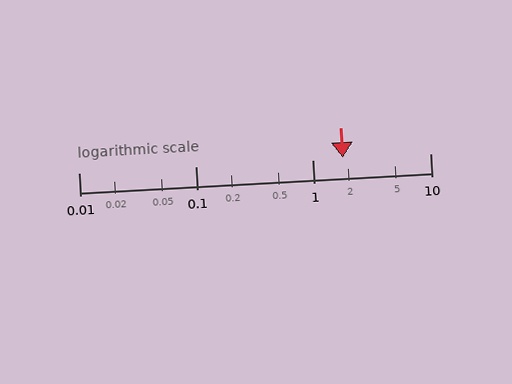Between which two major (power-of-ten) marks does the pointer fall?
The pointer is between 1 and 10.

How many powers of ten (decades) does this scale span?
The scale spans 3 decades, from 0.01 to 10.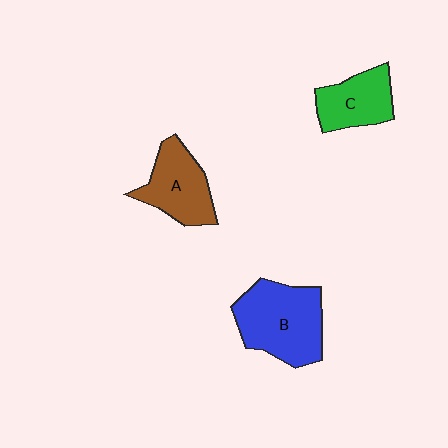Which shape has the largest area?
Shape B (blue).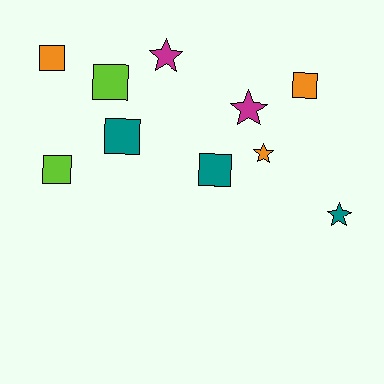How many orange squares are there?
There are 2 orange squares.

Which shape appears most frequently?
Square, with 6 objects.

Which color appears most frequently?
Orange, with 3 objects.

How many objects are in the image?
There are 10 objects.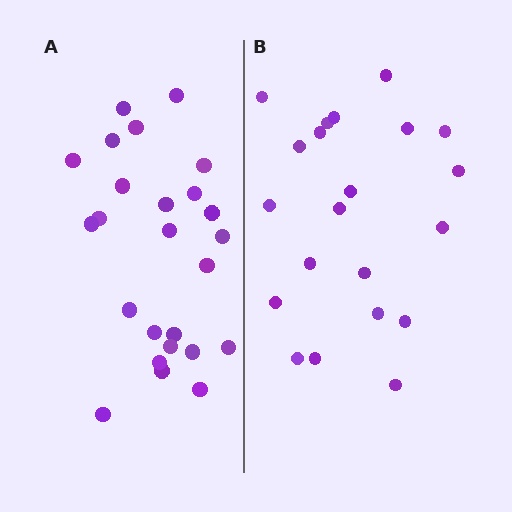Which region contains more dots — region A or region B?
Region A (the left region) has more dots.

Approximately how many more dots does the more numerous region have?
Region A has about 4 more dots than region B.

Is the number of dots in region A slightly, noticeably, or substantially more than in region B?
Region A has only slightly more — the two regions are fairly close. The ratio is roughly 1.2 to 1.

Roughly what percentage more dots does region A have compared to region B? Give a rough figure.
About 20% more.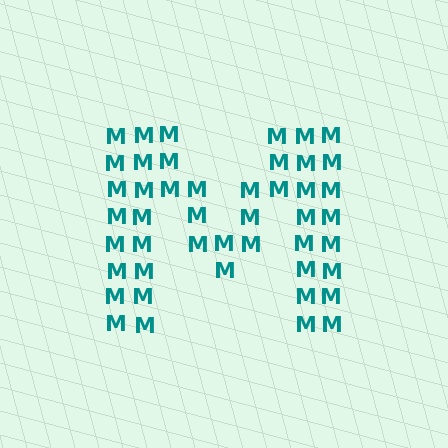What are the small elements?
The small elements are letter M's.